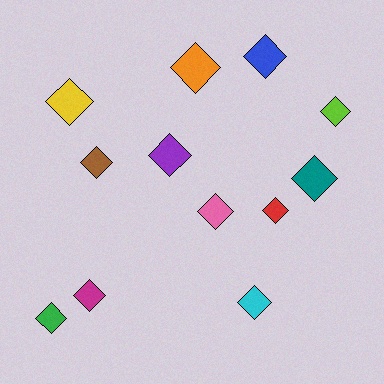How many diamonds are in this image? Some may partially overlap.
There are 12 diamonds.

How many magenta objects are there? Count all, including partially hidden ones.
There is 1 magenta object.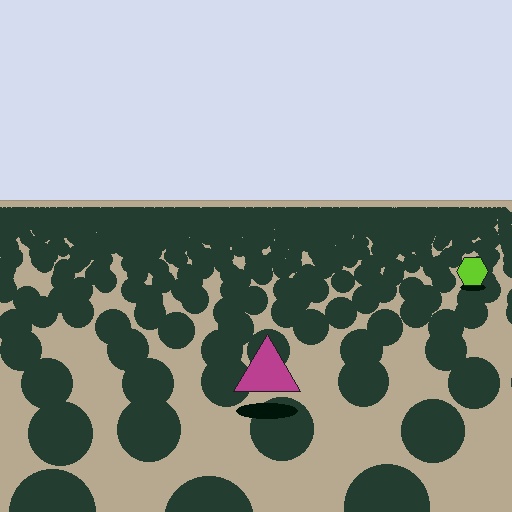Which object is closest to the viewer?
The magenta triangle is closest. The texture marks near it are larger and more spread out.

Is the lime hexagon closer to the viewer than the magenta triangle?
No. The magenta triangle is closer — you can tell from the texture gradient: the ground texture is coarser near it.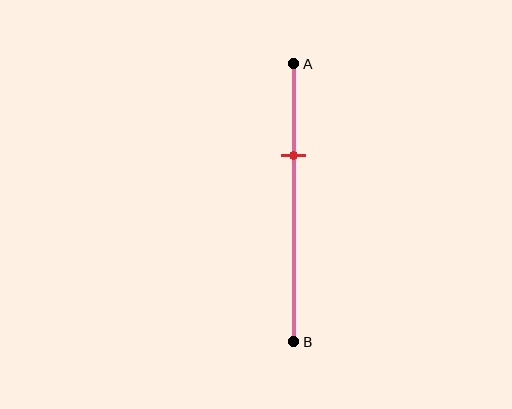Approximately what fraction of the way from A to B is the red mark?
The red mark is approximately 35% of the way from A to B.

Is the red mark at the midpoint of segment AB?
No, the mark is at about 35% from A, not at the 50% midpoint.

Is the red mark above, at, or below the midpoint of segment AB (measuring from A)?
The red mark is above the midpoint of segment AB.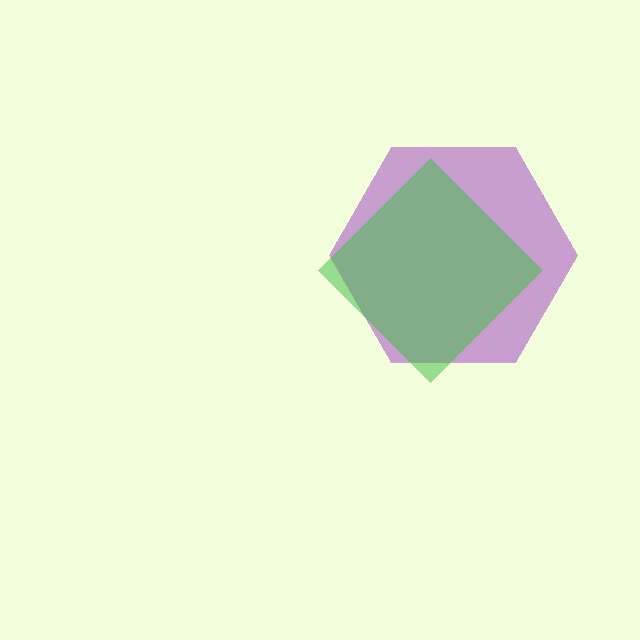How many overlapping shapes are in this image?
There are 2 overlapping shapes in the image.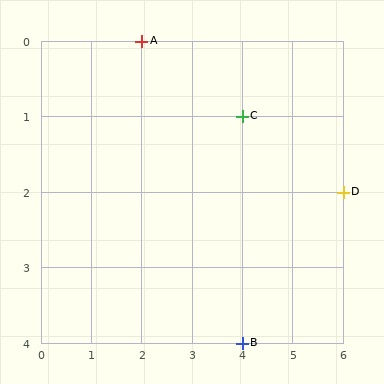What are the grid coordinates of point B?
Point B is at grid coordinates (4, 4).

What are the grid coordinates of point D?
Point D is at grid coordinates (6, 2).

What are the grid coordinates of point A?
Point A is at grid coordinates (2, 0).